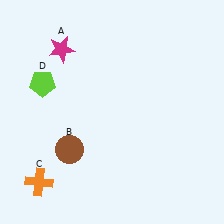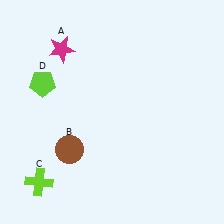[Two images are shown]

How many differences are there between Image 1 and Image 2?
There is 1 difference between the two images.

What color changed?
The cross (C) changed from orange in Image 1 to lime in Image 2.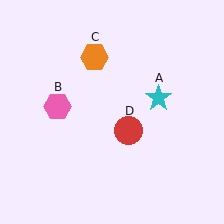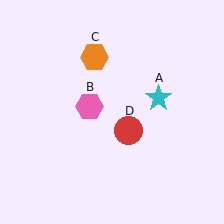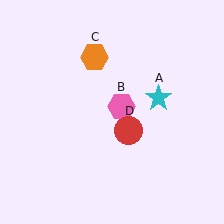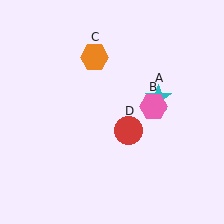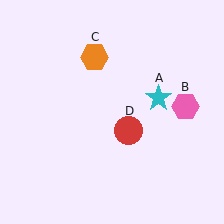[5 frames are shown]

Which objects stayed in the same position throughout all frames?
Cyan star (object A) and orange hexagon (object C) and red circle (object D) remained stationary.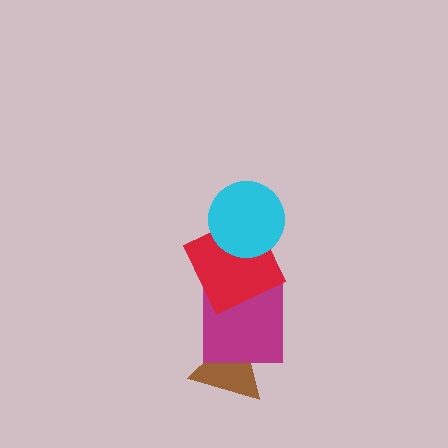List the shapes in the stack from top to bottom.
From top to bottom: the cyan circle, the red square, the magenta square, the brown triangle.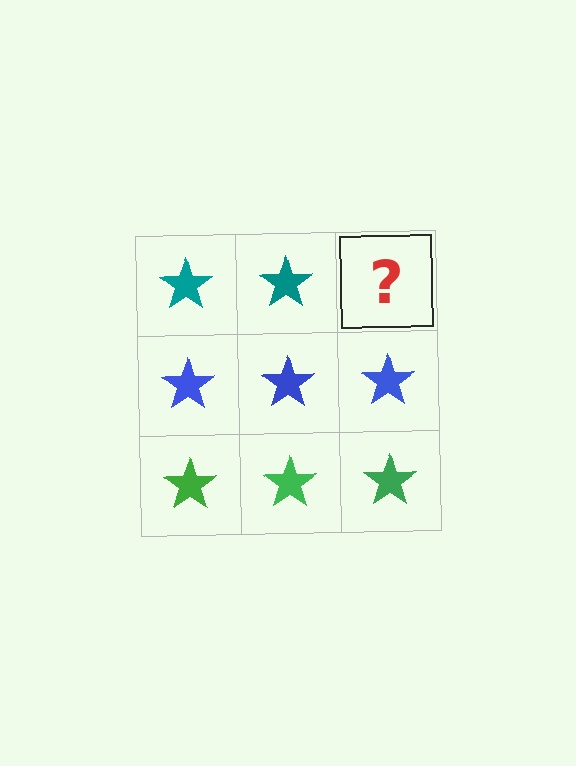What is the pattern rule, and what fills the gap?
The rule is that each row has a consistent color. The gap should be filled with a teal star.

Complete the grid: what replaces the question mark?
The question mark should be replaced with a teal star.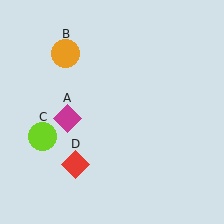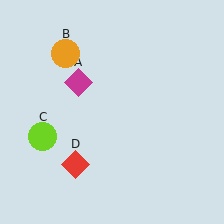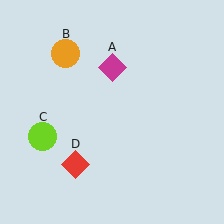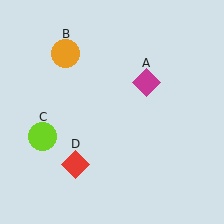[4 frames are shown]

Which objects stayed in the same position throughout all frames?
Orange circle (object B) and lime circle (object C) and red diamond (object D) remained stationary.